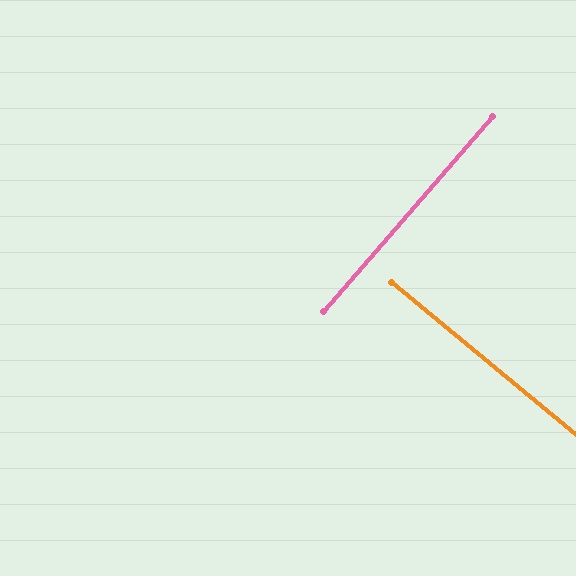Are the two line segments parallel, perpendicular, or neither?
Perpendicular — they meet at approximately 88°.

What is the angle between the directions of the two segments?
Approximately 88 degrees.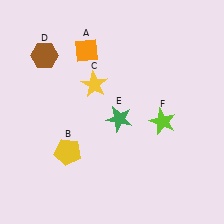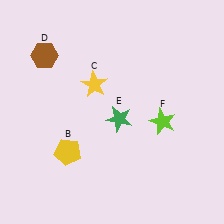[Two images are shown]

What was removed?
The orange diamond (A) was removed in Image 2.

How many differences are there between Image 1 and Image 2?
There is 1 difference between the two images.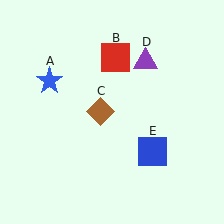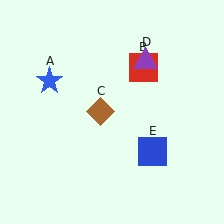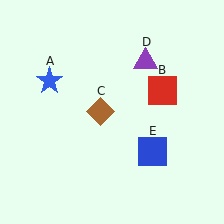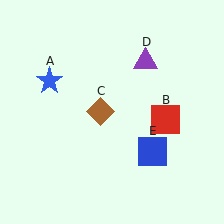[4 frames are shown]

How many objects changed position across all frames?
1 object changed position: red square (object B).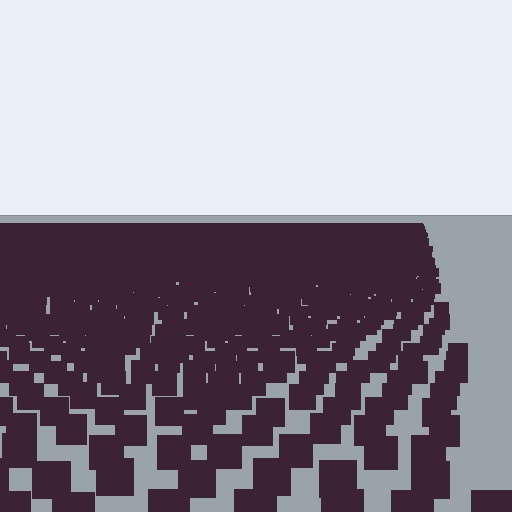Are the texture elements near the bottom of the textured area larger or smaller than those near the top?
Larger. Near the bottom, elements are closer to the viewer and appear at a bigger on-screen size.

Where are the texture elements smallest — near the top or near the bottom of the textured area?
Near the top.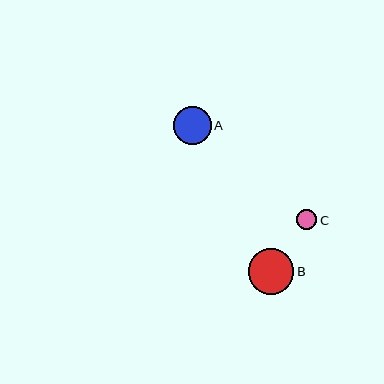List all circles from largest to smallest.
From largest to smallest: B, A, C.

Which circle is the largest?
Circle B is the largest with a size of approximately 45 pixels.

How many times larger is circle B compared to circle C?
Circle B is approximately 2.2 times the size of circle C.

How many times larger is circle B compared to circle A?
Circle B is approximately 1.2 times the size of circle A.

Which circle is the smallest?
Circle C is the smallest with a size of approximately 20 pixels.